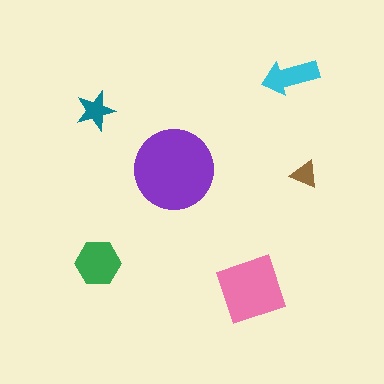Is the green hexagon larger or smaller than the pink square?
Smaller.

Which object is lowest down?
The pink square is bottommost.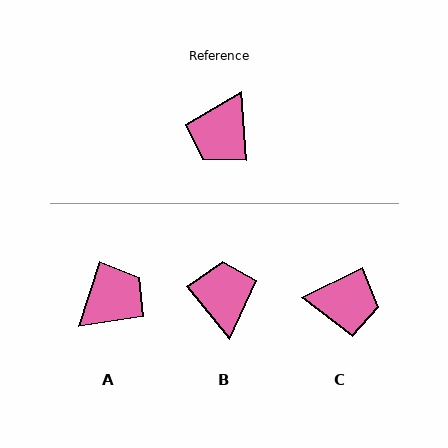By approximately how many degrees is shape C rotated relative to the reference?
Approximately 113 degrees counter-clockwise.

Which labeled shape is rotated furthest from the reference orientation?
A, about 159 degrees away.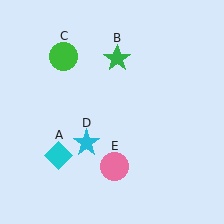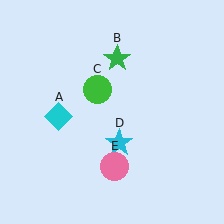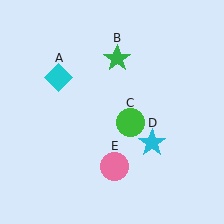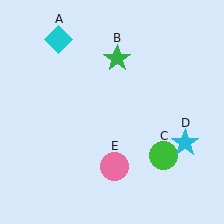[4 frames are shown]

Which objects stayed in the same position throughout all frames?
Green star (object B) and pink circle (object E) remained stationary.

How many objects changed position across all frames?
3 objects changed position: cyan diamond (object A), green circle (object C), cyan star (object D).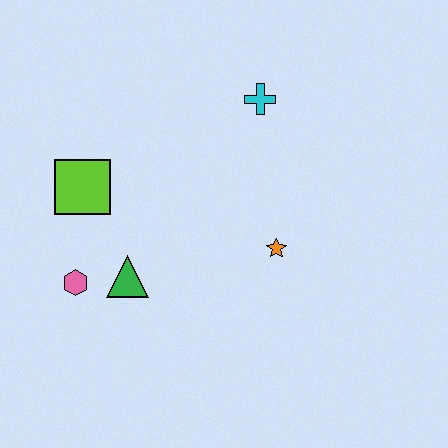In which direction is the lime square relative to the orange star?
The lime square is to the left of the orange star.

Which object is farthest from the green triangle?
The cyan cross is farthest from the green triangle.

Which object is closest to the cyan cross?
The orange star is closest to the cyan cross.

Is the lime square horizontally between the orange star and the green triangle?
No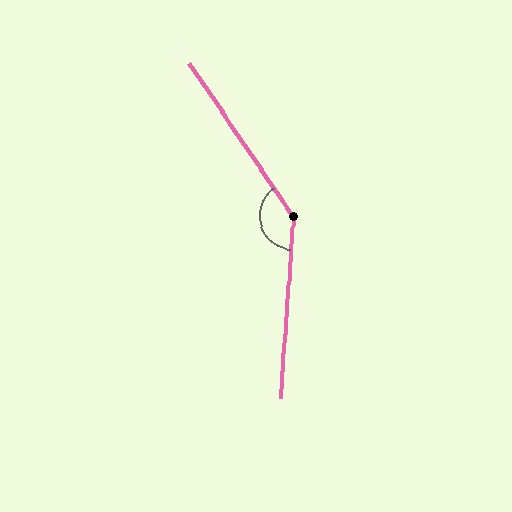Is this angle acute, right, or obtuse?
It is obtuse.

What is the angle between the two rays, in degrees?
Approximately 142 degrees.